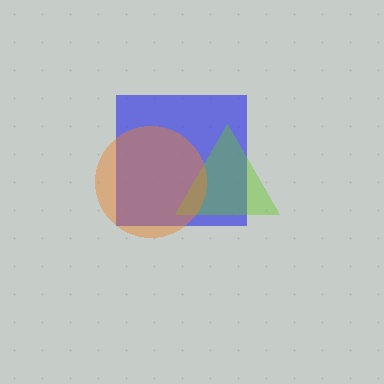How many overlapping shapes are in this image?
There are 3 overlapping shapes in the image.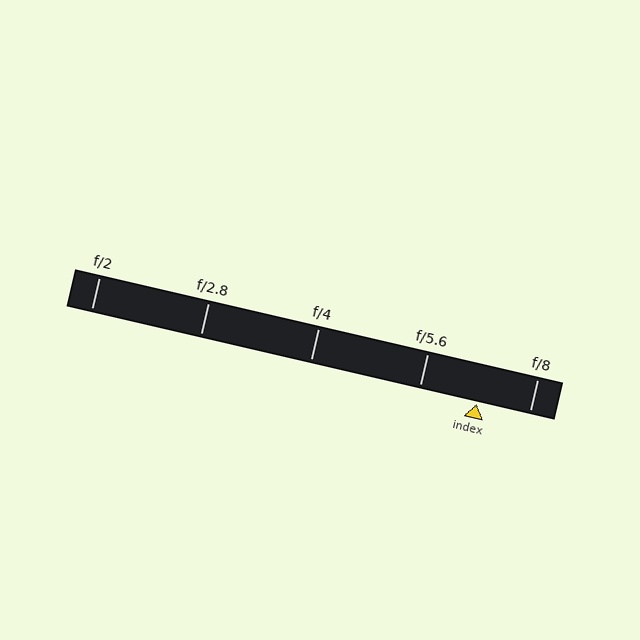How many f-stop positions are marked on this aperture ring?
There are 5 f-stop positions marked.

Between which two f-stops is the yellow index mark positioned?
The index mark is between f/5.6 and f/8.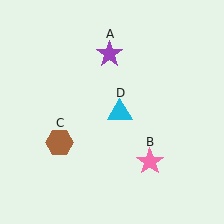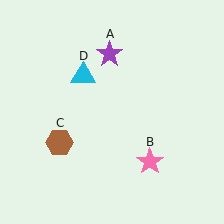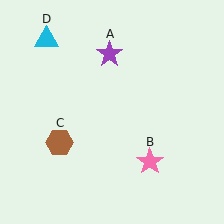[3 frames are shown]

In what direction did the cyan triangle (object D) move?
The cyan triangle (object D) moved up and to the left.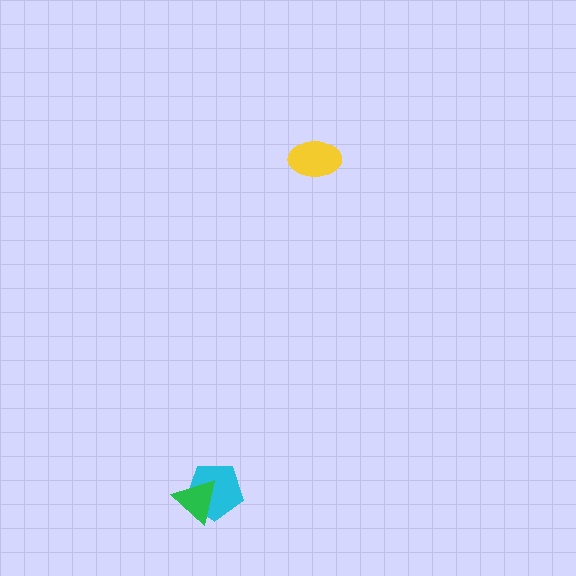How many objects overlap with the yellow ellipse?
0 objects overlap with the yellow ellipse.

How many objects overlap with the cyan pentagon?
1 object overlaps with the cyan pentagon.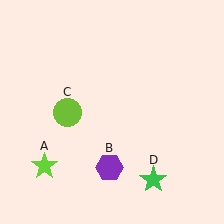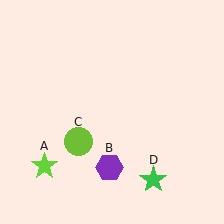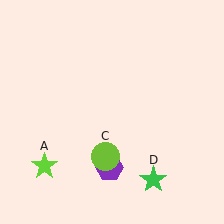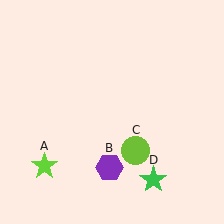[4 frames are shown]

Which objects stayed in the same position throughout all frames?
Lime star (object A) and purple hexagon (object B) and green star (object D) remained stationary.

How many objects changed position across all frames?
1 object changed position: lime circle (object C).